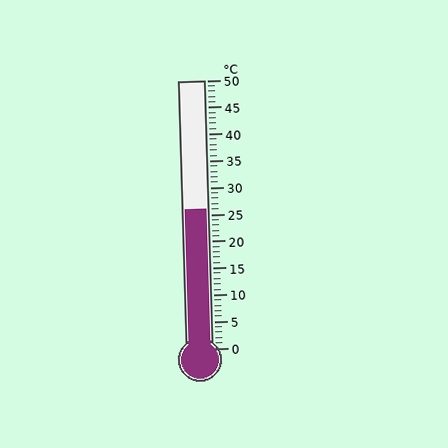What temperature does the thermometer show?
The thermometer shows approximately 26°C.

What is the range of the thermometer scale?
The thermometer scale ranges from 0°C to 50°C.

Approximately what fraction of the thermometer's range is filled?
The thermometer is filled to approximately 50% of its range.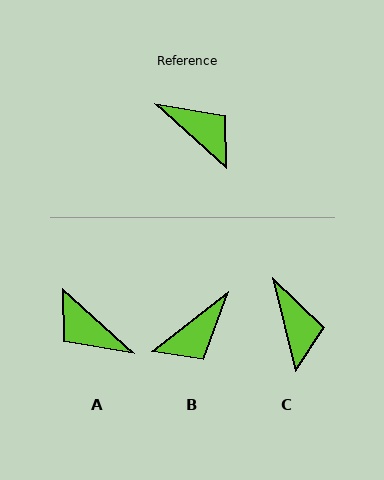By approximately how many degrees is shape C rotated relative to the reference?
Approximately 34 degrees clockwise.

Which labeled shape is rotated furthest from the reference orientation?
A, about 180 degrees away.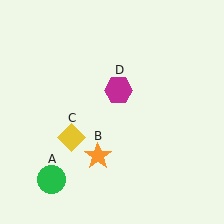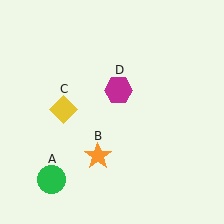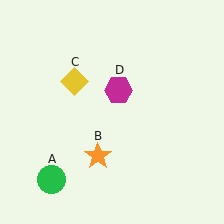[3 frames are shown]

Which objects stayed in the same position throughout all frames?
Green circle (object A) and orange star (object B) and magenta hexagon (object D) remained stationary.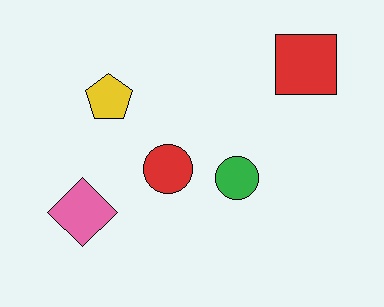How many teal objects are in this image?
There are no teal objects.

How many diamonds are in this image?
There is 1 diamond.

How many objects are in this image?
There are 5 objects.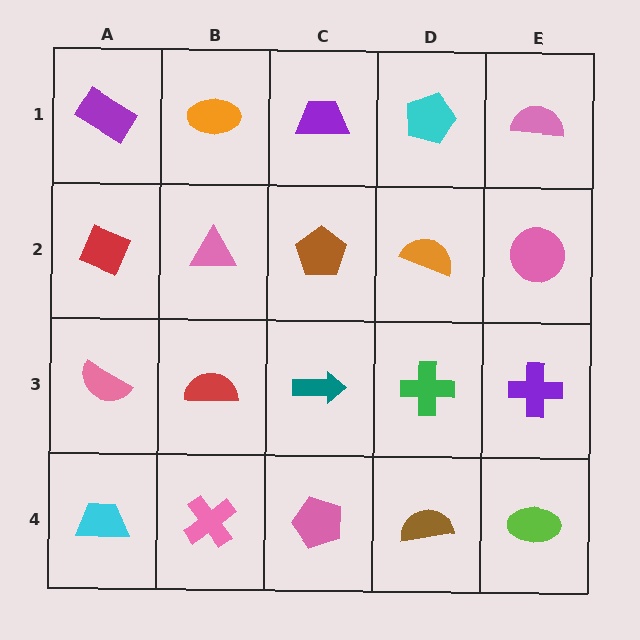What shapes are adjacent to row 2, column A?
A purple rectangle (row 1, column A), a pink semicircle (row 3, column A), a pink triangle (row 2, column B).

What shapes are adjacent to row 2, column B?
An orange ellipse (row 1, column B), a red semicircle (row 3, column B), a red diamond (row 2, column A), a brown pentagon (row 2, column C).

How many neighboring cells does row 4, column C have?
3.